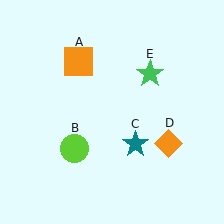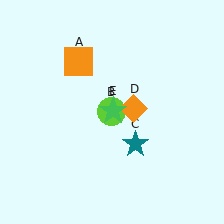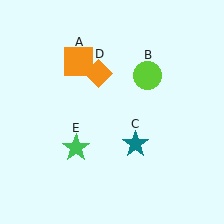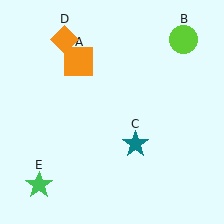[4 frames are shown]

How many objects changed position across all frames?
3 objects changed position: lime circle (object B), orange diamond (object D), green star (object E).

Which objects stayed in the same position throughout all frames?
Orange square (object A) and teal star (object C) remained stationary.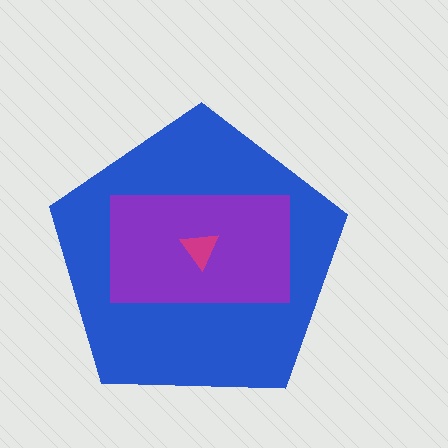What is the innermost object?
The magenta triangle.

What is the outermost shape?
The blue pentagon.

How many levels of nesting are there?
3.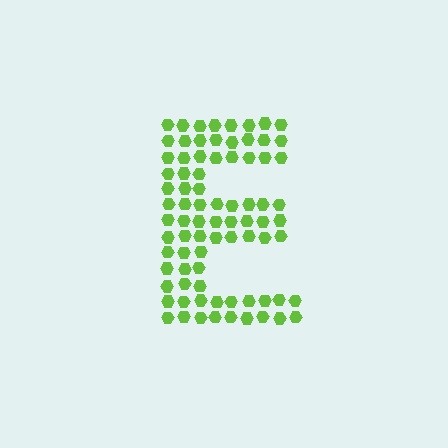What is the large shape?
The large shape is the letter E.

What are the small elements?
The small elements are hexagons.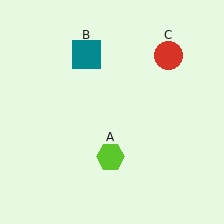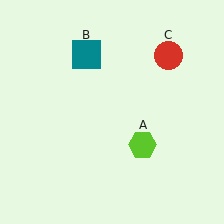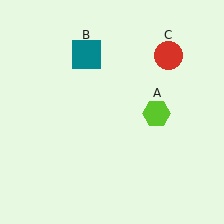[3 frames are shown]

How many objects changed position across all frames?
1 object changed position: lime hexagon (object A).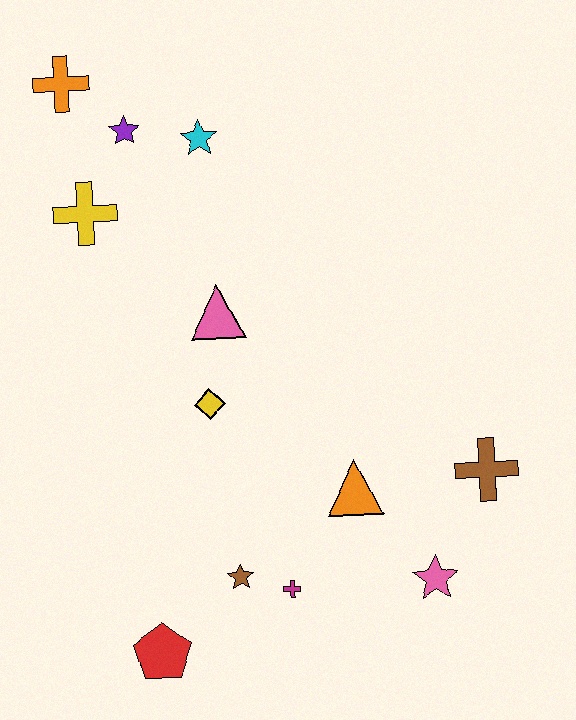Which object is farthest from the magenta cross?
The orange cross is farthest from the magenta cross.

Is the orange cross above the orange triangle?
Yes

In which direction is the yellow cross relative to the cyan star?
The yellow cross is to the left of the cyan star.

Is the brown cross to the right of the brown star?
Yes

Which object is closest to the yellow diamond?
The pink triangle is closest to the yellow diamond.